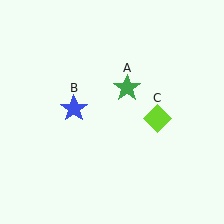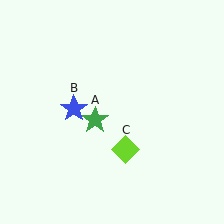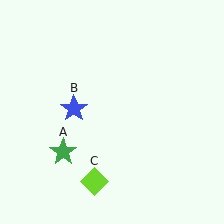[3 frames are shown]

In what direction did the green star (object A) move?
The green star (object A) moved down and to the left.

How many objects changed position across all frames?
2 objects changed position: green star (object A), lime diamond (object C).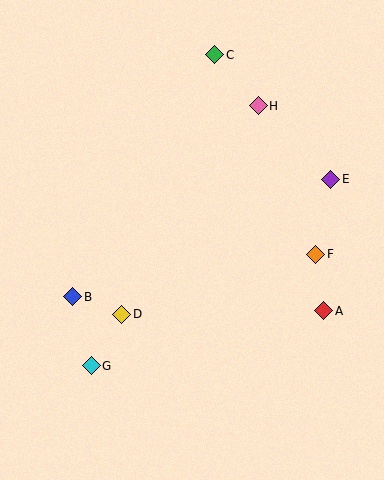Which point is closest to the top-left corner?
Point C is closest to the top-left corner.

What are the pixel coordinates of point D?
Point D is at (122, 314).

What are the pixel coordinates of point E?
Point E is at (331, 179).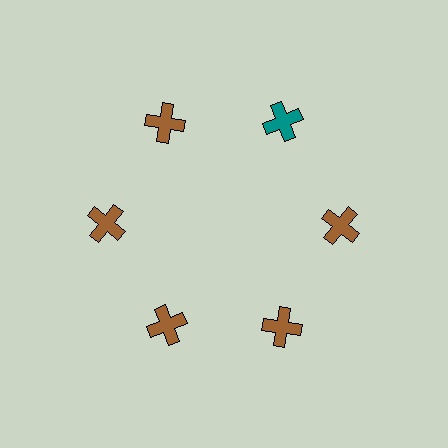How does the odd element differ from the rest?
It has a different color: teal instead of brown.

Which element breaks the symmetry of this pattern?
The teal cross at roughly the 1 o'clock position breaks the symmetry. All other shapes are brown crosses.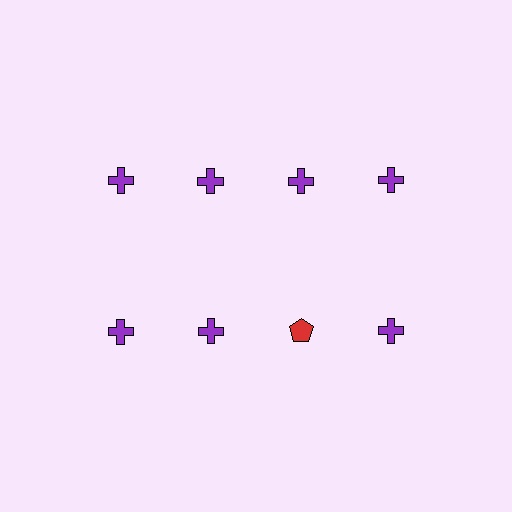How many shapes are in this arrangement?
There are 8 shapes arranged in a grid pattern.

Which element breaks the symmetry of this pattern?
The red pentagon in the second row, center column breaks the symmetry. All other shapes are purple crosses.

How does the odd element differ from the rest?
It differs in both color (red instead of purple) and shape (pentagon instead of cross).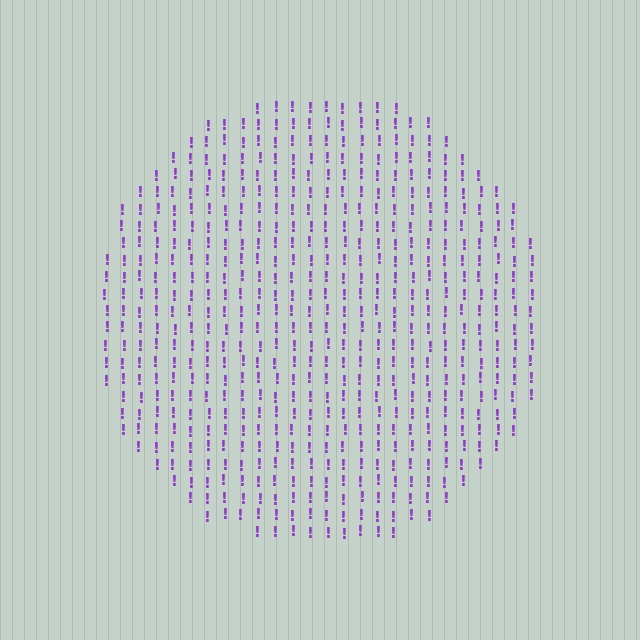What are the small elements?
The small elements are exclamation marks.